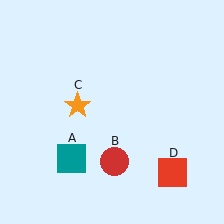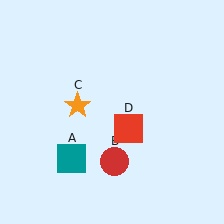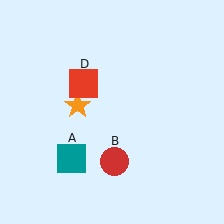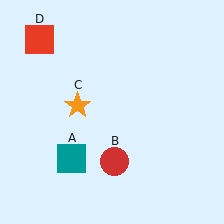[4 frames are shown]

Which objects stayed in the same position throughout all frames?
Teal square (object A) and red circle (object B) and orange star (object C) remained stationary.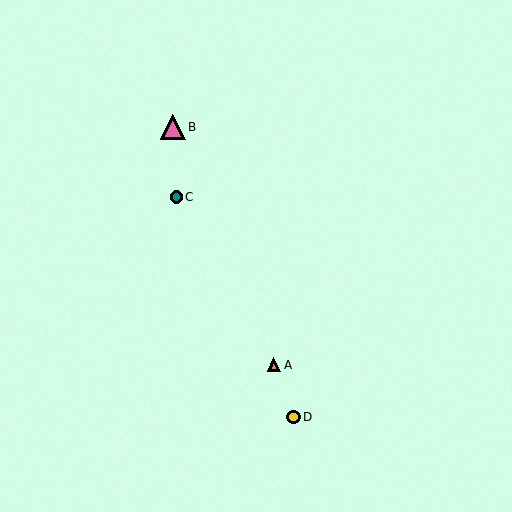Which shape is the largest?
The pink triangle (labeled B) is the largest.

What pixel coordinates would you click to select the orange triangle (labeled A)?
Click at (274, 365) to select the orange triangle A.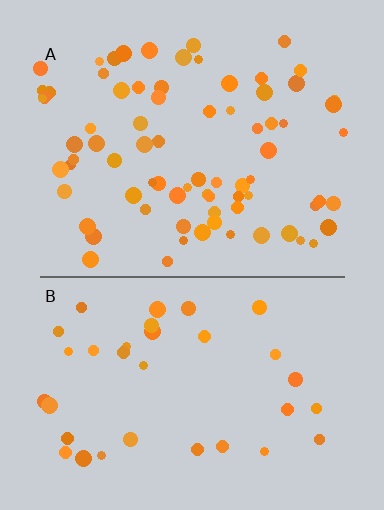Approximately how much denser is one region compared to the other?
Approximately 2.2× — region A over region B.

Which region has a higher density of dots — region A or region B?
A (the top).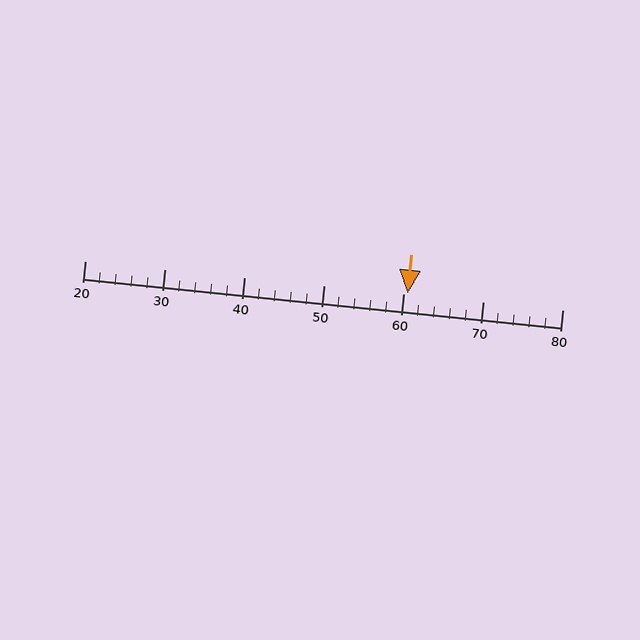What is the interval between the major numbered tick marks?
The major tick marks are spaced 10 units apart.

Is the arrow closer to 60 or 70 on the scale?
The arrow is closer to 60.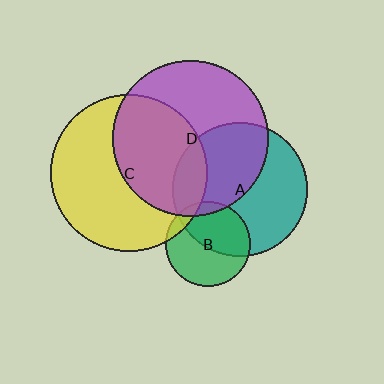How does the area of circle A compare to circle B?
Approximately 2.5 times.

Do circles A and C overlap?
Yes.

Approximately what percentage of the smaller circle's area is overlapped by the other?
Approximately 15%.